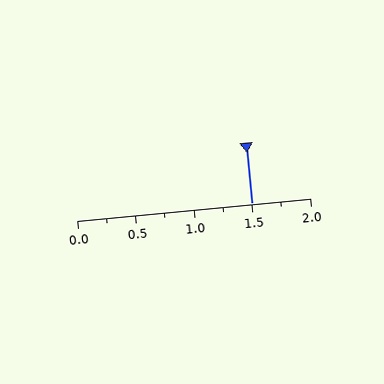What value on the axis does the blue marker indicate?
The marker indicates approximately 1.5.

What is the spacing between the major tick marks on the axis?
The major ticks are spaced 0.5 apart.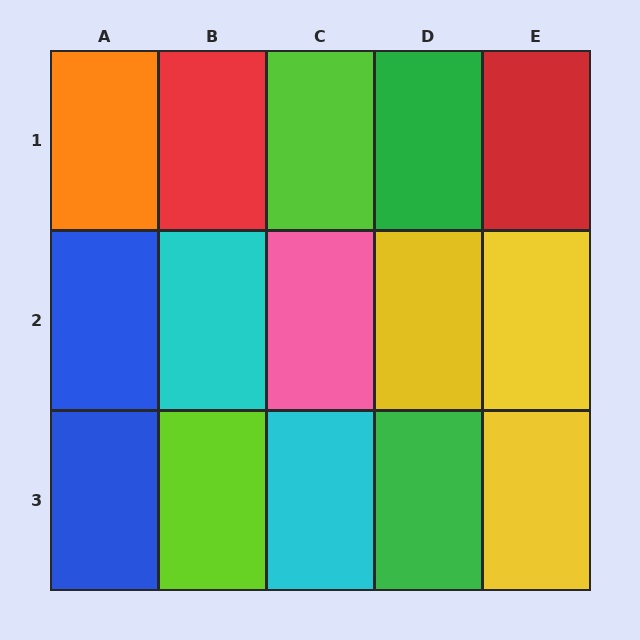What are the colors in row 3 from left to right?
Blue, lime, cyan, green, yellow.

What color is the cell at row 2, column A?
Blue.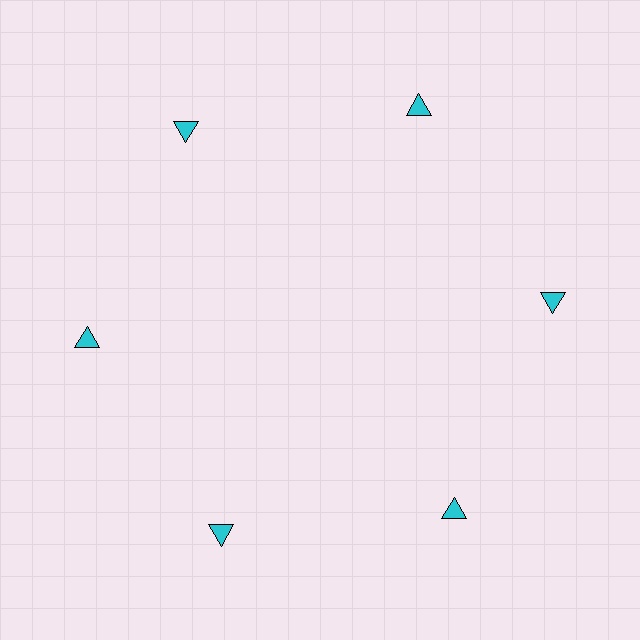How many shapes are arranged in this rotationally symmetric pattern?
There are 6 shapes, arranged in 6 groups of 1.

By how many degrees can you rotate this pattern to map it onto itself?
The pattern maps onto itself every 60 degrees of rotation.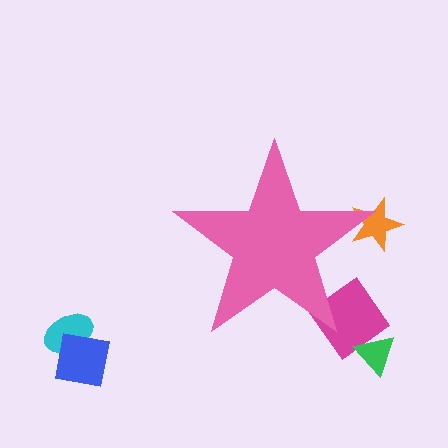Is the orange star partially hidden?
Yes, the orange star is partially hidden behind the pink star.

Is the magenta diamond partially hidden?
Yes, the magenta diamond is partially hidden behind the pink star.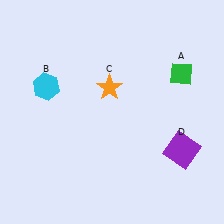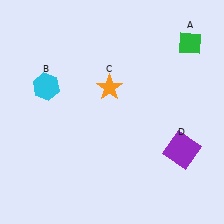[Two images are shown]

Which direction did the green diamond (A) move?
The green diamond (A) moved up.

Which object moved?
The green diamond (A) moved up.